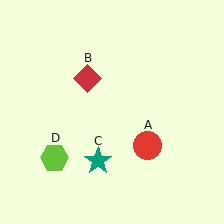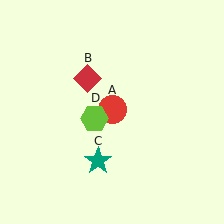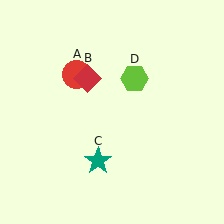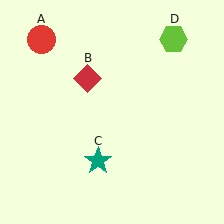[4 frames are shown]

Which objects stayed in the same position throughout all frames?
Red diamond (object B) and teal star (object C) remained stationary.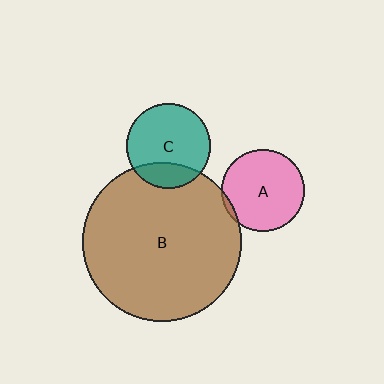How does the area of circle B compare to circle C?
Approximately 3.6 times.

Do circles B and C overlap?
Yes.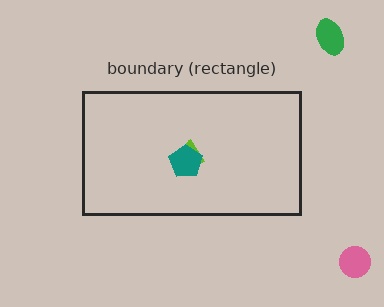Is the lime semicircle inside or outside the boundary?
Inside.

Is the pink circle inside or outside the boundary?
Outside.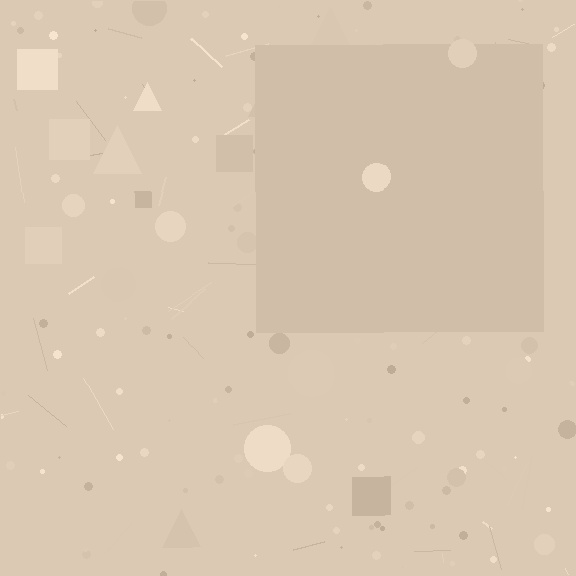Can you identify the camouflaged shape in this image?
The camouflaged shape is a square.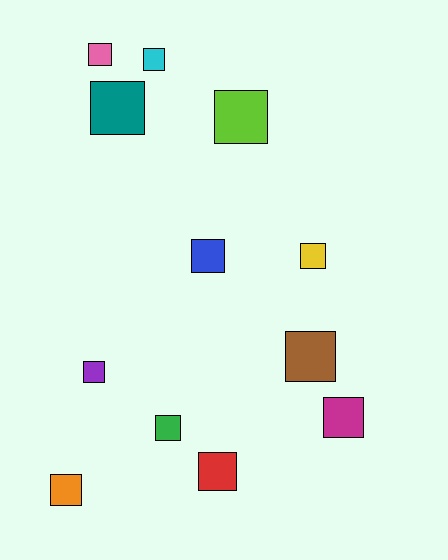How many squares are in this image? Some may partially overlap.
There are 12 squares.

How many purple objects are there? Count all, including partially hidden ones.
There is 1 purple object.